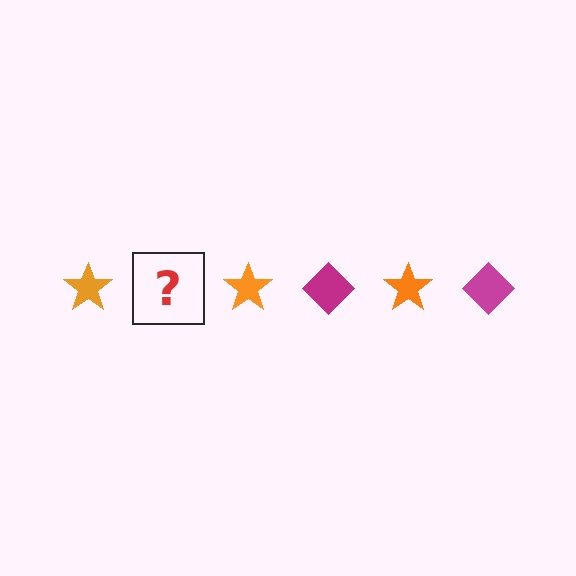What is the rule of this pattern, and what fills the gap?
The rule is that the pattern alternates between orange star and magenta diamond. The gap should be filled with a magenta diamond.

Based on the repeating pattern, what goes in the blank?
The blank should be a magenta diamond.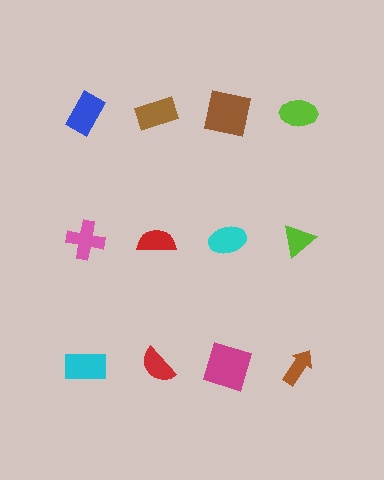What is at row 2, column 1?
A pink cross.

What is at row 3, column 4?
A brown arrow.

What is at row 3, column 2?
A red semicircle.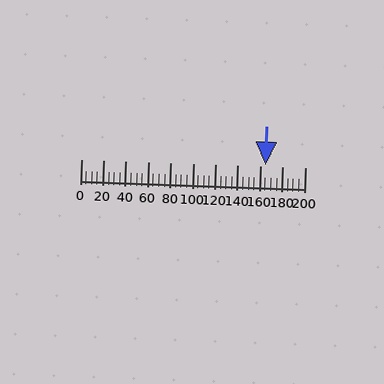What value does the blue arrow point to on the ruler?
The blue arrow points to approximately 165.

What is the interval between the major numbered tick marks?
The major tick marks are spaced 20 units apart.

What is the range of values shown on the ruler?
The ruler shows values from 0 to 200.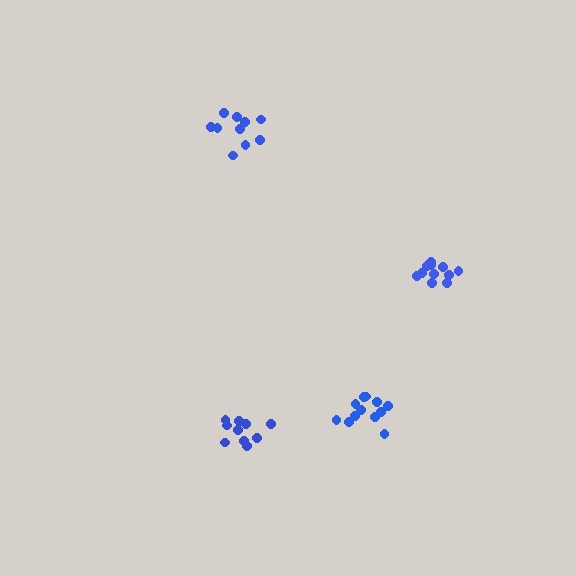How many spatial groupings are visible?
There are 4 spatial groupings.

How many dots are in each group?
Group 1: 11 dots, Group 2: 10 dots, Group 3: 12 dots, Group 4: 10 dots (43 total).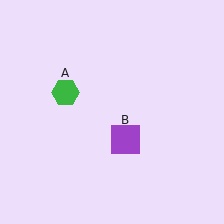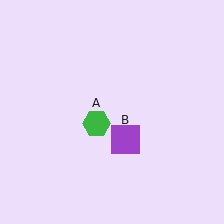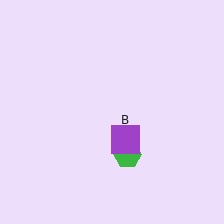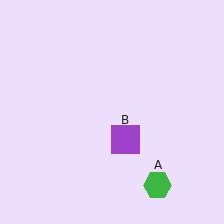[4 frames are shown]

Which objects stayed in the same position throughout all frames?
Purple square (object B) remained stationary.